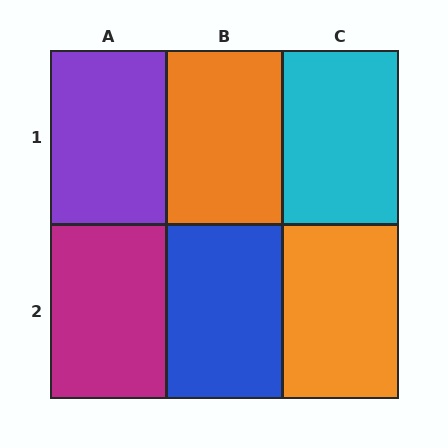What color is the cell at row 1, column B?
Orange.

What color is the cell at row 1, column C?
Cyan.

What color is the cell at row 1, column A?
Purple.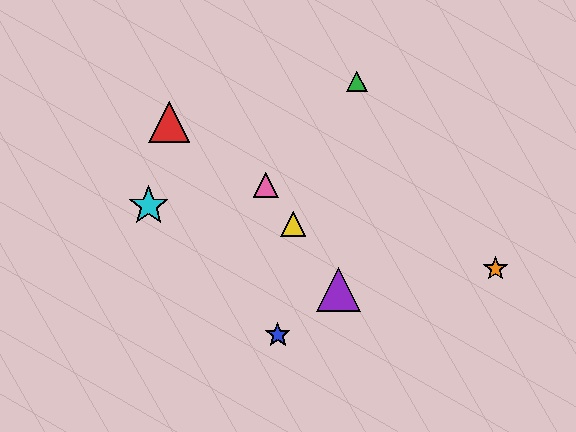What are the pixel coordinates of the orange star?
The orange star is at (495, 269).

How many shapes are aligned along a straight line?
3 shapes (the yellow triangle, the purple triangle, the pink triangle) are aligned along a straight line.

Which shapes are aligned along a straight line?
The yellow triangle, the purple triangle, the pink triangle are aligned along a straight line.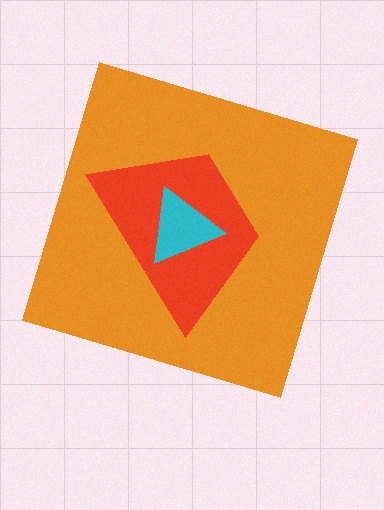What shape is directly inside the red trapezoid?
The cyan triangle.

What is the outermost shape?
The orange square.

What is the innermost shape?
The cyan triangle.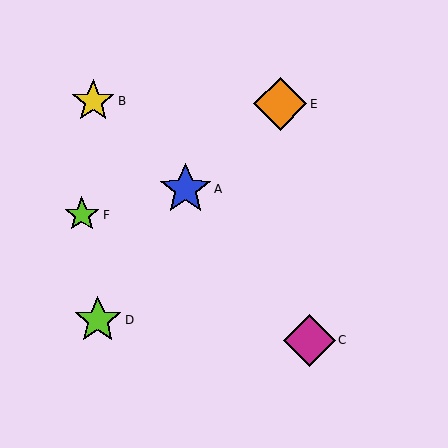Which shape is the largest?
The orange diamond (labeled E) is the largest.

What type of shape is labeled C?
Shape C is a magenta diamond.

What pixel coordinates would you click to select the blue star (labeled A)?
Click at (185, 189) to select the blue star A.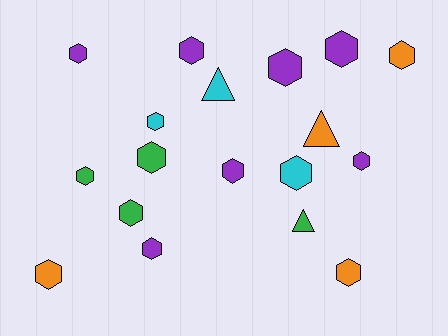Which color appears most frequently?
Purple, with 7 objects.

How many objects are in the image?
There are 18 objects.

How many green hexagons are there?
There are 3 green hexagons.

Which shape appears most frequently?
Hexagon, with 15 objects.